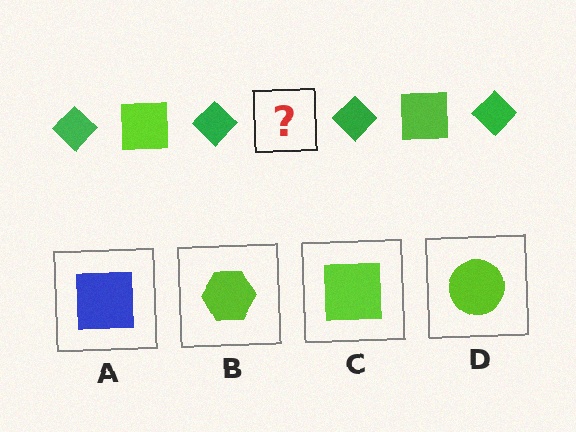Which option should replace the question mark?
Option C.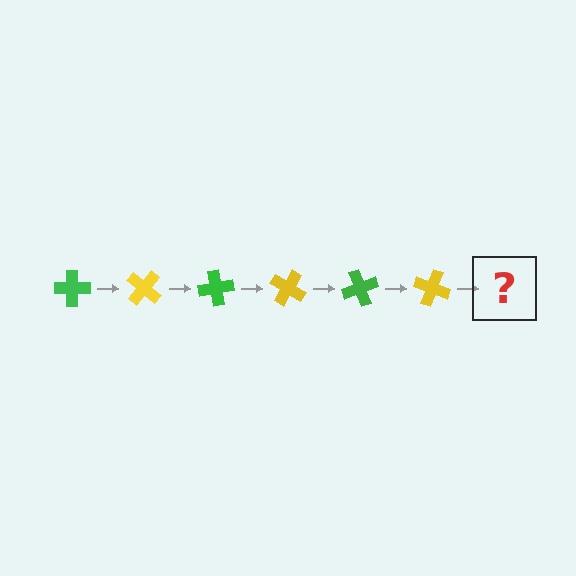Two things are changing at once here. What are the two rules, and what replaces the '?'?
The two rules are that it rotates 40 degrees each step and the color cycles through green and yellow. The '?' should be a green cross, rotated 240 degrees from the start.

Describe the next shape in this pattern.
It should be a green cross, rotated 240 degrees from the start.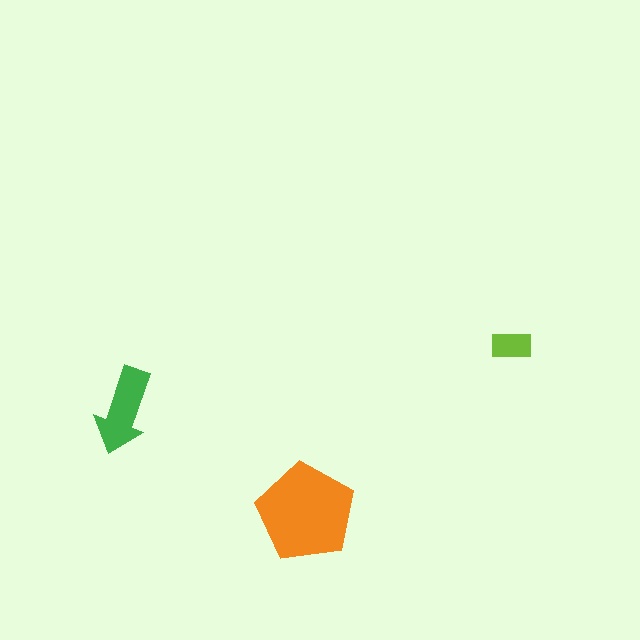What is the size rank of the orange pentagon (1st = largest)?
1st.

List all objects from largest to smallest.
The orange pentagon, the green arrow, the lime rectangle.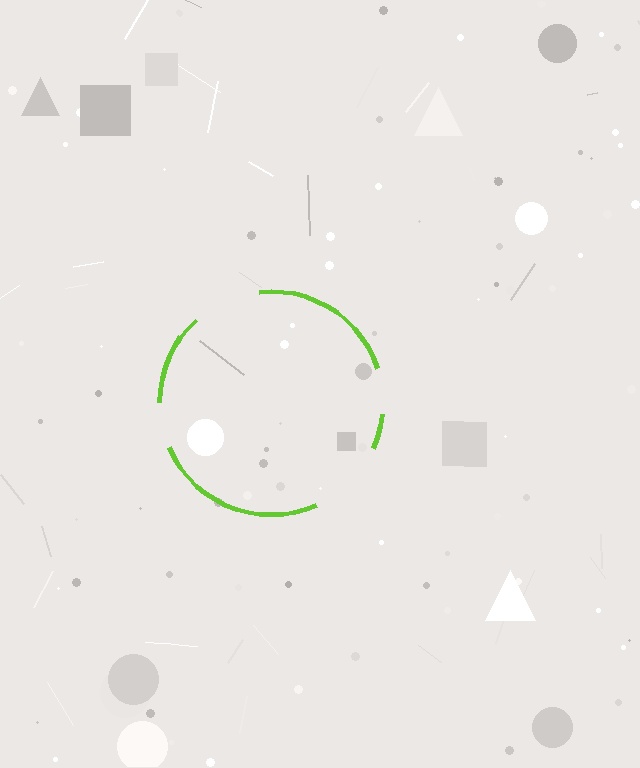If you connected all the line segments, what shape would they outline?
They would outline a circle.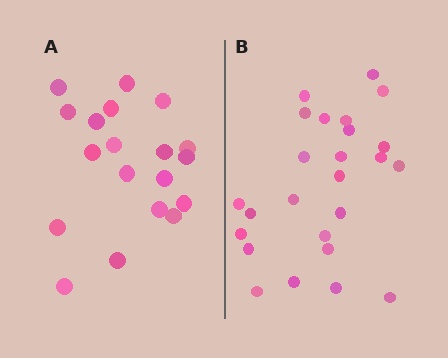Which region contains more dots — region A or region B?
Region B (the right region) has more dots.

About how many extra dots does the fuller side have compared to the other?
Region B has about 6 more dots than region A.